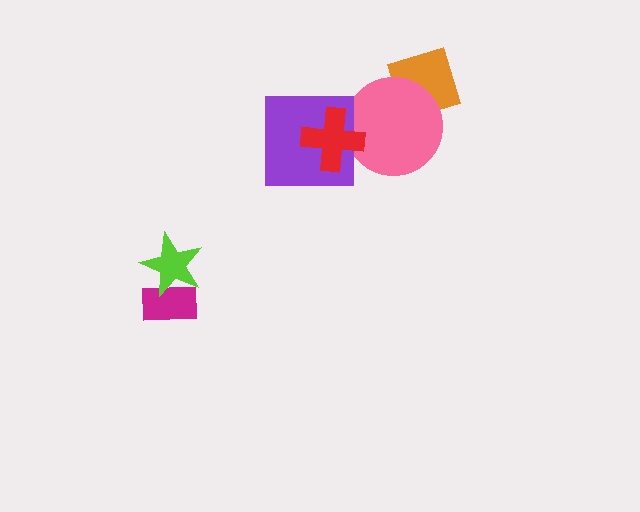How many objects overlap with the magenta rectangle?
1 object overlaps with the magenta rectangle.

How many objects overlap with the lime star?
1 object overlaps with the lime star.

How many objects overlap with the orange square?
1 object overlaps with the orange square.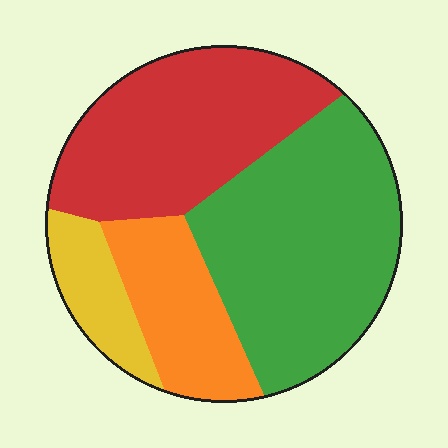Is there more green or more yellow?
Green.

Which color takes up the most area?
Green, at roughly 40%.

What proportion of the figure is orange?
Orange takes up between a sixth and a third of the figure.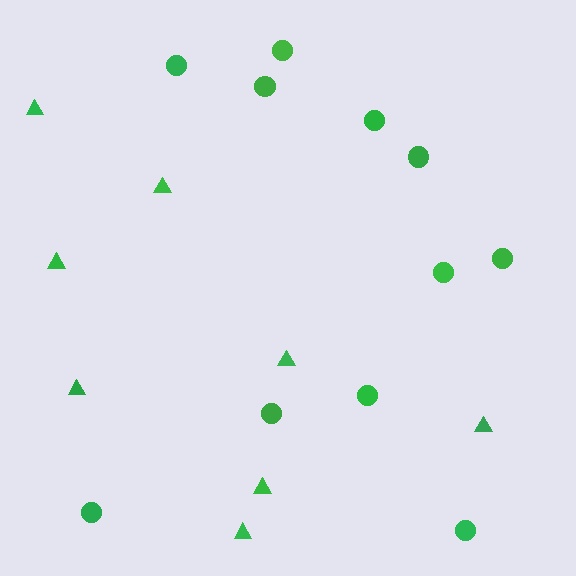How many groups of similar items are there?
There are 2 groups: one group of circles (11) and one group of triangles (8).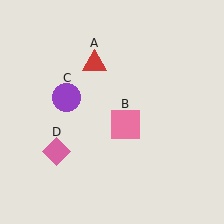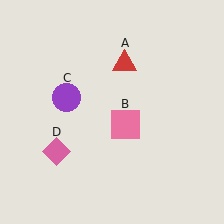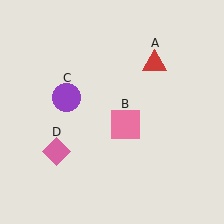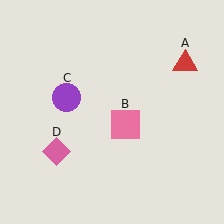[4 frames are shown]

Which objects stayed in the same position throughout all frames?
Pink square (object B) and purple circle (object C) and pink diamond (object D) remained stationary.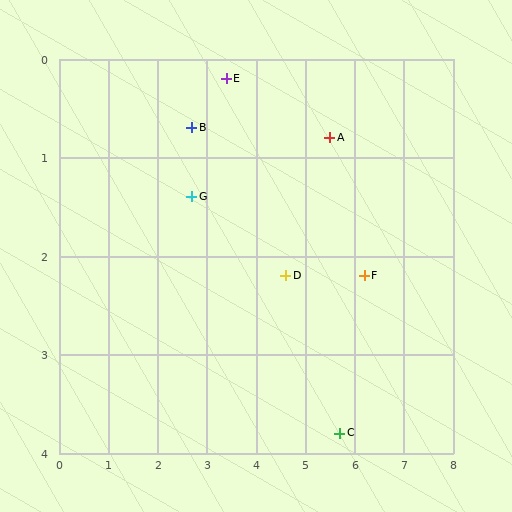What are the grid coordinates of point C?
Point C is at approximately (5.7, 3.8).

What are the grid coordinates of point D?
Point D is at approximately (4.6, 2.2).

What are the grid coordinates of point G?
Point G is at approximately (2.7, 1.4).